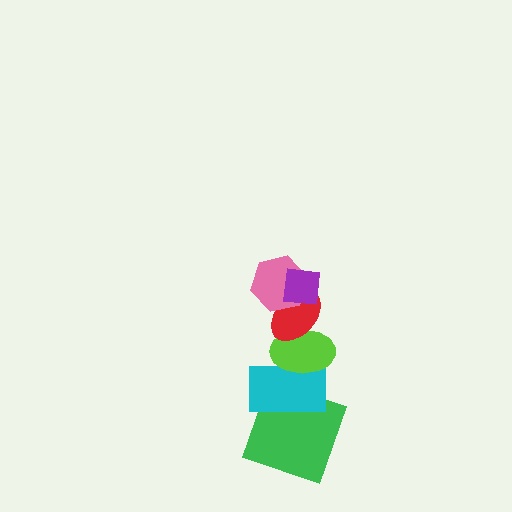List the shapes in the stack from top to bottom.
From top to bottom: the purple square, the pink hexagon, the red ellipse, the lime ellipse, the cyan rectangle, the green square.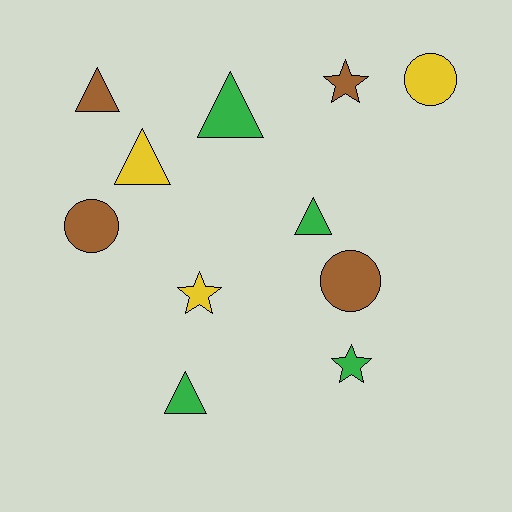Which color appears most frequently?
Brown, with 4 objects.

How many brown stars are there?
There is 1 brown star.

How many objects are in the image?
There are 11 objects.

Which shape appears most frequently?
Triangle, with 5 objects.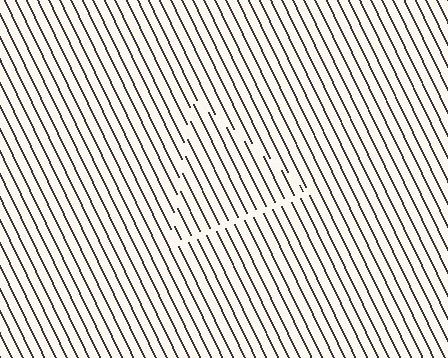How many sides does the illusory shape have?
3 sides — the line-ends trace a triangle.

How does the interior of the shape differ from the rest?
The interior of the shape contains the same grating, shifted by half a period — the contour is defined by the phase discontinuity where line-ends from the inner and outer gratings abut.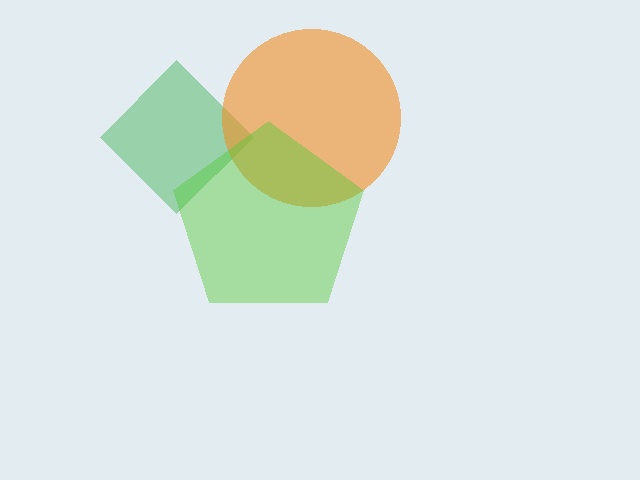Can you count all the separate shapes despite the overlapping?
Yes, there are 3 separate shapes.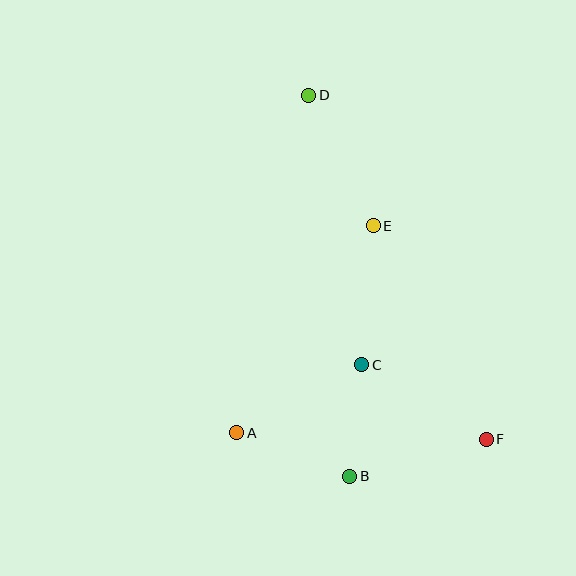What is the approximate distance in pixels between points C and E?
The distance between C and E is approximately 139 pixels.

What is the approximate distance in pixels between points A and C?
The distance between A and C is approximately 142 pixels.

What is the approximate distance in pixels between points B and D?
The distance between B and D is approximately 383 pixels.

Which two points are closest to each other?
Points B and C are closest to each other.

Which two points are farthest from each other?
Points D and F are farthest from each other.